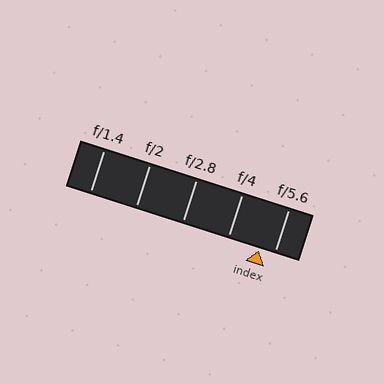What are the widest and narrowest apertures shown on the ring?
The widest aperture shown is f/1.4 and the narrowest is f/5.6.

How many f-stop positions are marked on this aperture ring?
There are 5 f-stop positions marked.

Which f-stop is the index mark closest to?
The index mark is closest to f/5.6.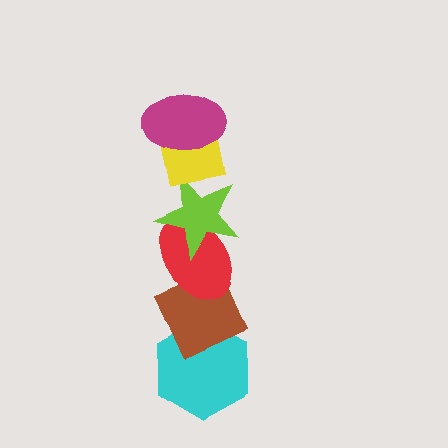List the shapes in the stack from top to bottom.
From top to bottom: the magenta ellipse, the yellow square, the lime star, the red ellipse, the brown diamond, the cyan hexagon.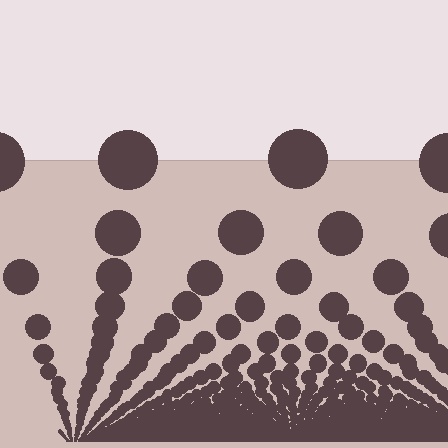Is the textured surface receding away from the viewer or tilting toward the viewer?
The surface appears to tilt toward the viewer. Texture elements get larger and sparser toward the top.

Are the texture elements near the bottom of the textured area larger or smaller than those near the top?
Smaller. The gradient is inverted — elements near the bottom are smaller and denser.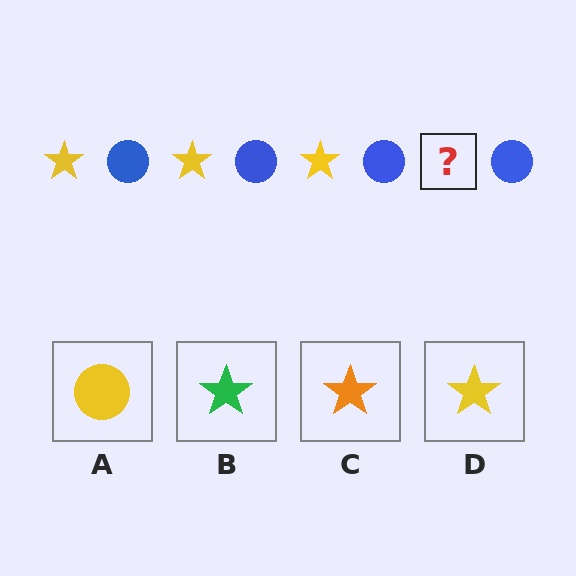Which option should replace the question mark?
Option D.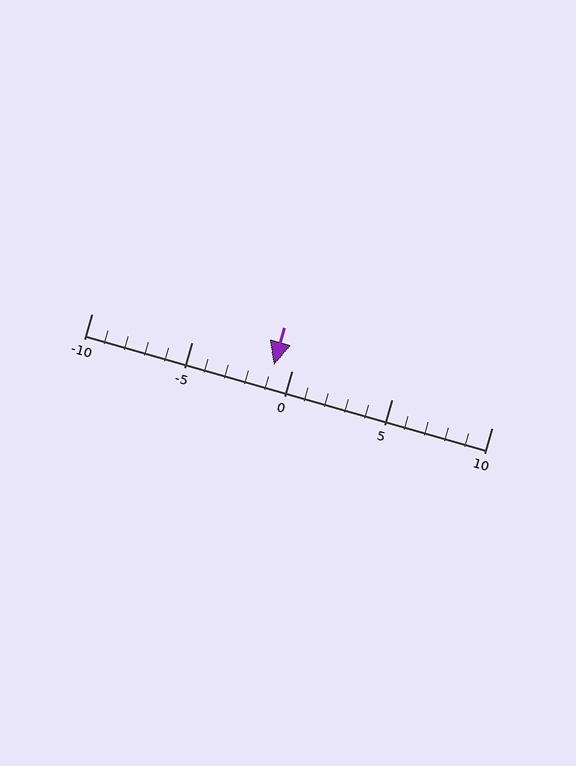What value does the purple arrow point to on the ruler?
The purple arrow points to approximately -1.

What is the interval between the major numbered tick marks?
The major tick marks are spaced 5 units apart.